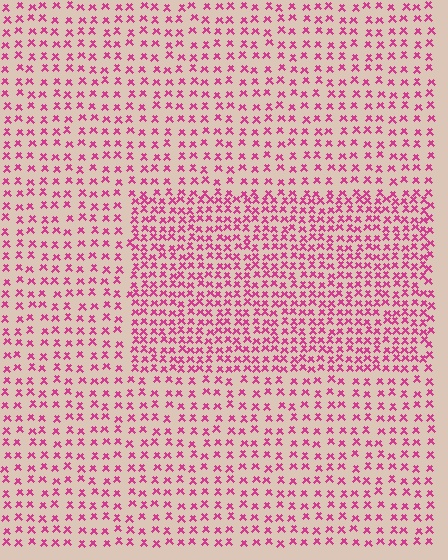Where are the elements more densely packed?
The elements are more densely packed inside the rectangle boundary.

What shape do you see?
I see a rectangle.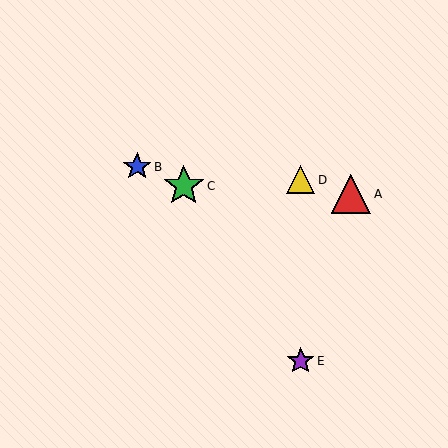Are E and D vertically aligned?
Yes, both are at x≈301.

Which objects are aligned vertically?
Objects D, E are aligned vertically.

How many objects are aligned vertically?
2 objects (D, E) are aligned vertically.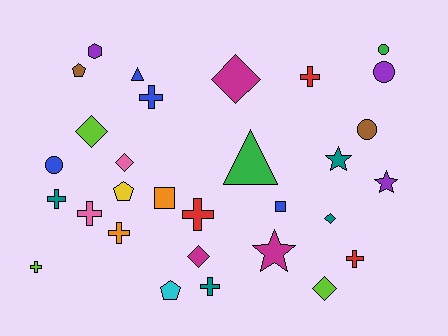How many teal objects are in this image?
There are 4 teal objects.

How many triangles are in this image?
There are 2 triangles.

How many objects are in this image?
There are 30 objects.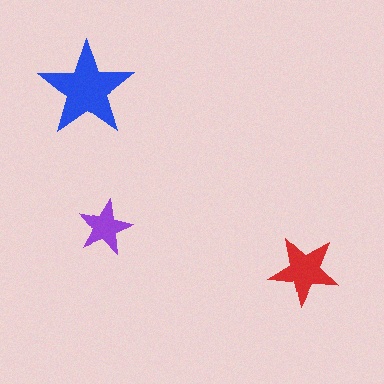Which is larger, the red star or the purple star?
The red one.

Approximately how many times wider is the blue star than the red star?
About 1.5 times wider.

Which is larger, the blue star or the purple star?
The blue one.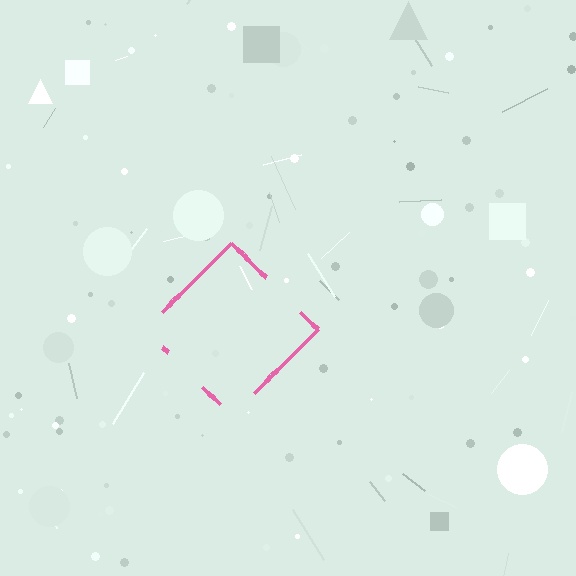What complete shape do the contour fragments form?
The contour fragments form a diamond.